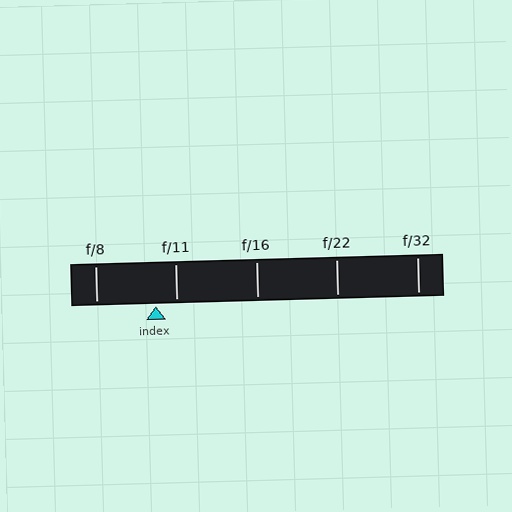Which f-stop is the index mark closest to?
The index mark is closest to f/11.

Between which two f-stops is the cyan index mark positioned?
The index mark is between f/8 and f/11.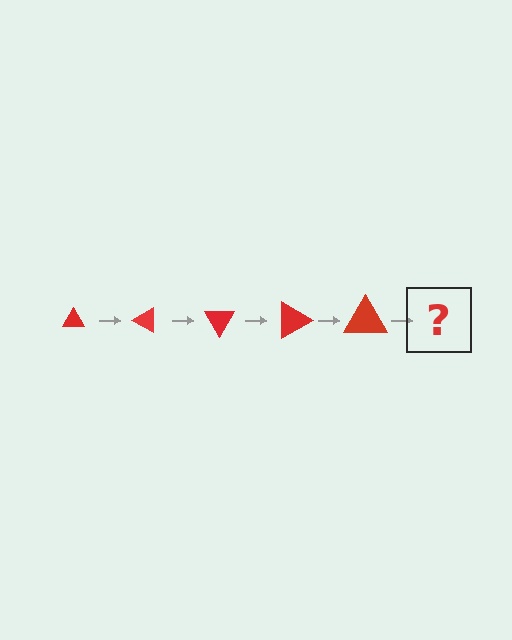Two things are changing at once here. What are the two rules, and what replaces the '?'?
The two rules are that the triangle grows larger each step and it rotates 30 degrees each step. The '?' should be a triangle, larger than the previous one and rotated 150 degrees from the start.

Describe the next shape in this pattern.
It should be a triangle, larger than the previous one and rotated 150 degrees from the start.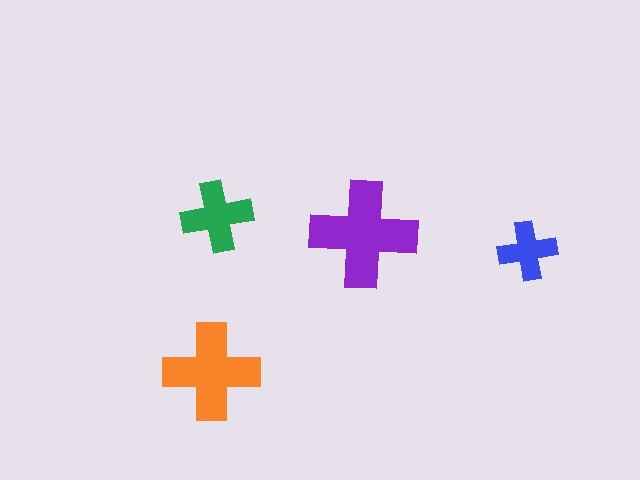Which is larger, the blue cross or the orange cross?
The orange one.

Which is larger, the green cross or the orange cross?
The orange one.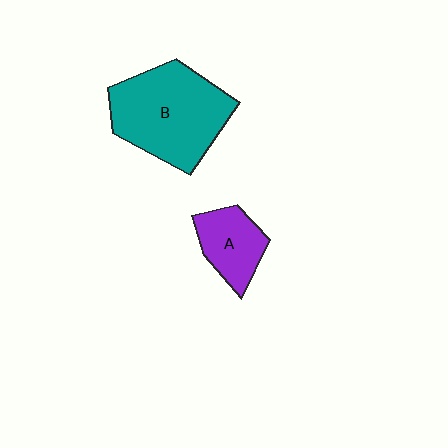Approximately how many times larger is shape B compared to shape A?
Approximately 2.2 times.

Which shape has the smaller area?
Shape A (purple).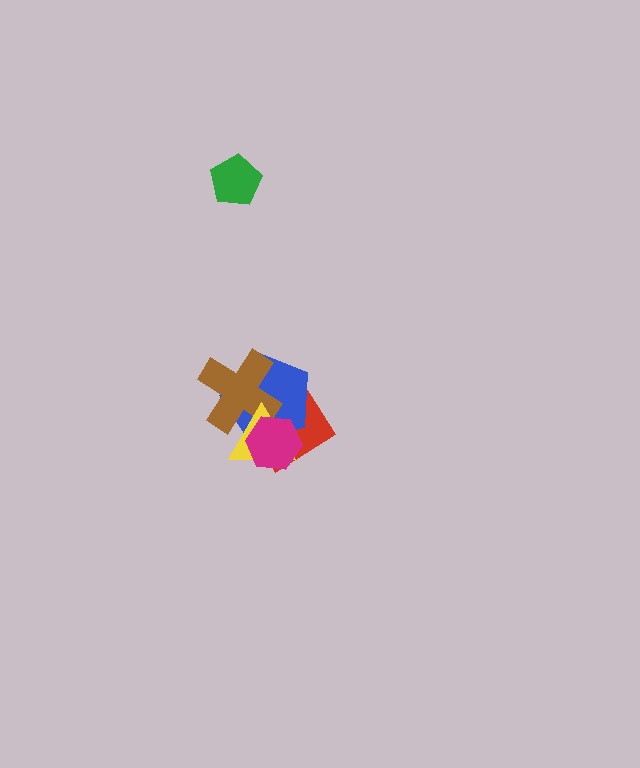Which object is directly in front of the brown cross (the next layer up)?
The yellow triangle is directly in front of the brown cross.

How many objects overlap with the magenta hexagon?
4 objects overlap with the magenta hexagon.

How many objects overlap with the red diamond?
4 objects overlap with the red diamond.